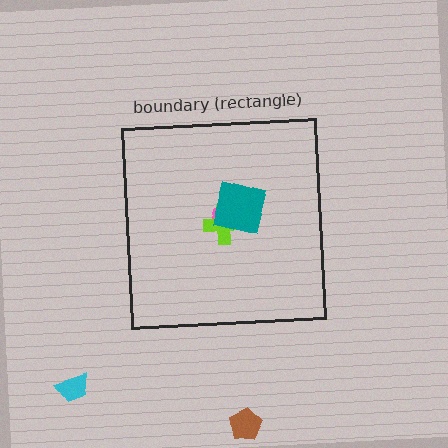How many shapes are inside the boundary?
3 inside, 2 outside.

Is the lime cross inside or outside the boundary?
Inside.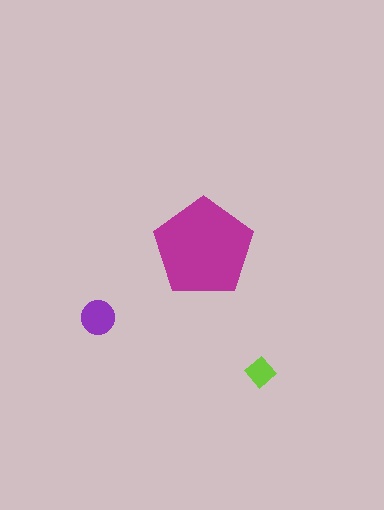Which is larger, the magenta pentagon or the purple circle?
The magenta pentagon.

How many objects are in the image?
There are 3 objects in the image.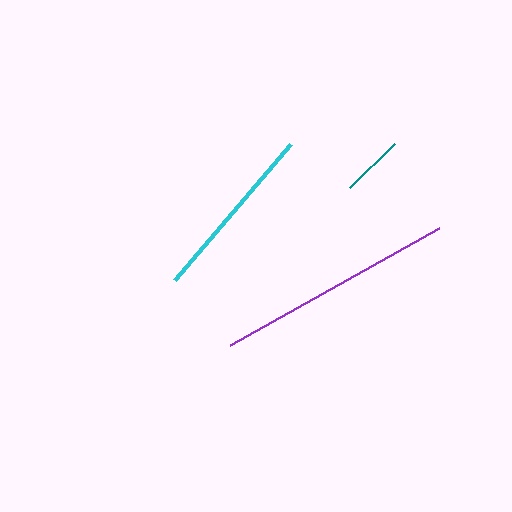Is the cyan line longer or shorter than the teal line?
The cyan line is longer than the teal line.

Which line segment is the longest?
The purple line is the longest at approximately 239 pixels.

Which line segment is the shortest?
The teal line is the shortest at approximately 63 pixels.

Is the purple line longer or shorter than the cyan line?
The purple line is longer than the cyan line.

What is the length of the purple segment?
The purple segment is approximately 239 pixels long.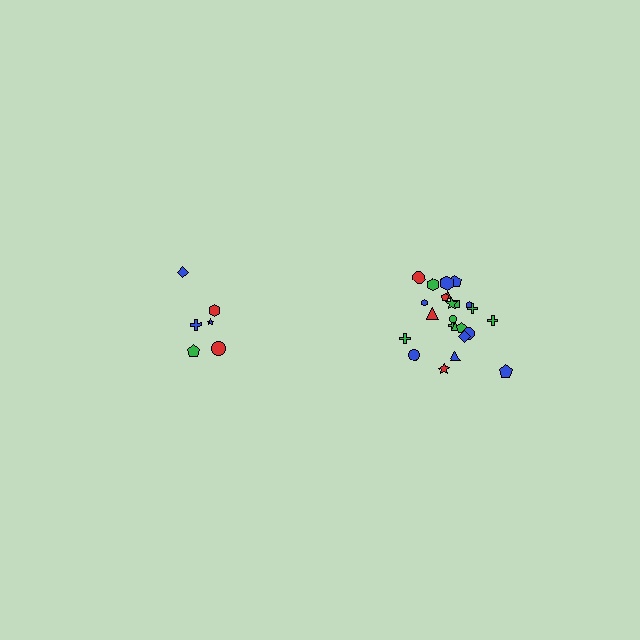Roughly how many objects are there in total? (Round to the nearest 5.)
Roughly 30 objects in total.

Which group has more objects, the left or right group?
The right group.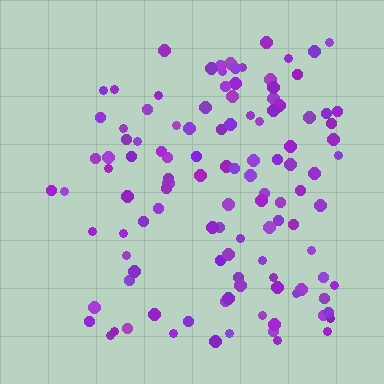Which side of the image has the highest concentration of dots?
The right.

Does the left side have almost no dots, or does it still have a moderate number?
Still a moderate number, just noticeably fewer than the right.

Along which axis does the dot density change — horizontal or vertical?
Horizontal.